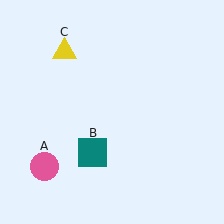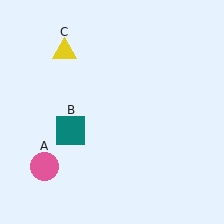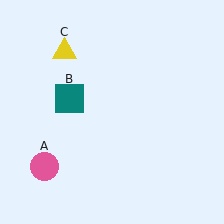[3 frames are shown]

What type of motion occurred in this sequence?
The teal square (object B) rotated clockwise around the center of the scene.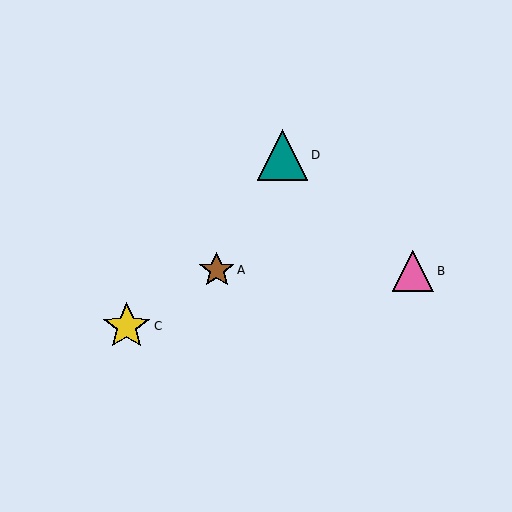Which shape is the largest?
The teal triangle (labeled D) is the largest.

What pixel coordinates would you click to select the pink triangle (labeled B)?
Click at (413, 271) to select the pink triangle B.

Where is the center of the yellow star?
The center of the yellow star is at (127, 327).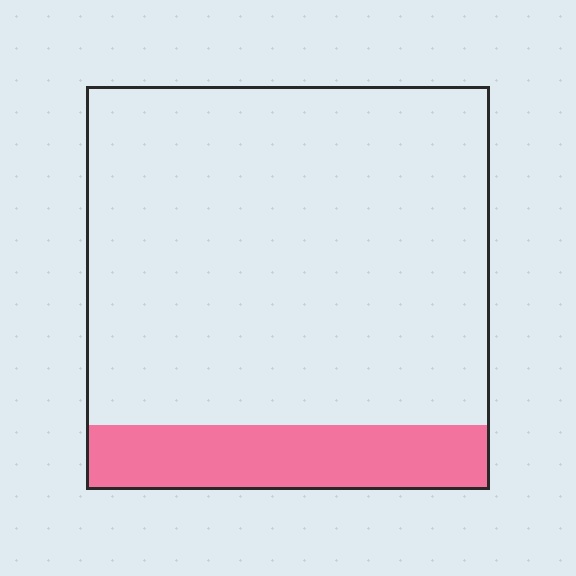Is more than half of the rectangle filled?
No.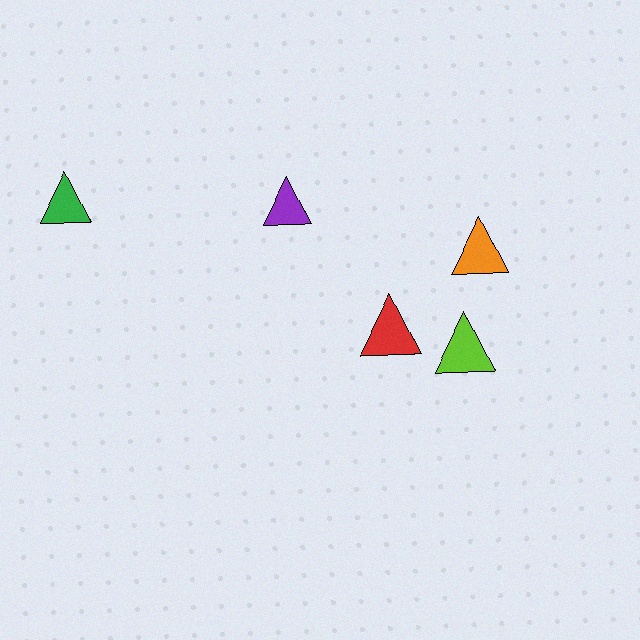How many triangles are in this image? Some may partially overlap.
There are 5 triangles.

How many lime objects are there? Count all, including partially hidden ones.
There is 1 lime object.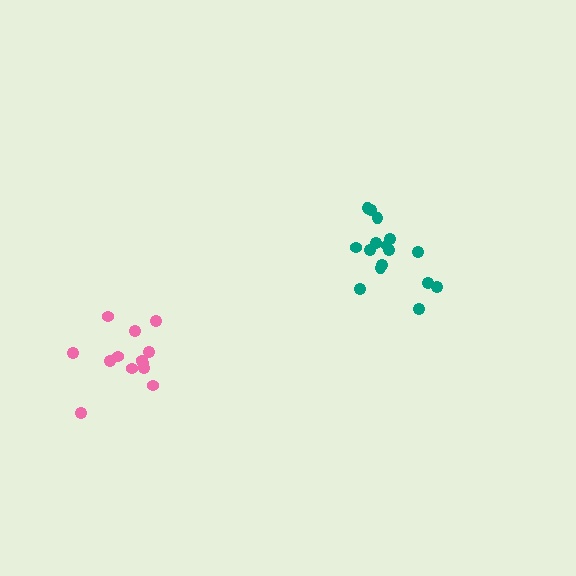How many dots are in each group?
Group 1: 13 dots, Group 2: 16 dots (29 total).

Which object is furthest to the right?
The teal cluster is rightmost.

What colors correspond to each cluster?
The clusters are colored: pink, teal.